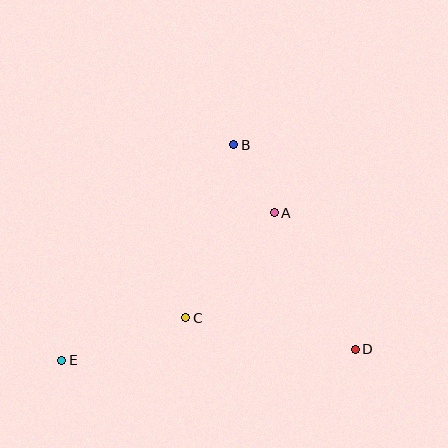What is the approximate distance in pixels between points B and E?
The distance between B and E is approximately 276 pixels.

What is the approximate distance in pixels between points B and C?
The distance between B and C is approximately 179 pixels.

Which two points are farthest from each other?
Points D and E are farthest from each other.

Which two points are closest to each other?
Points A and B are closest to each other.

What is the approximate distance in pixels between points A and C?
The distance between A and C is approximately 137 pixels.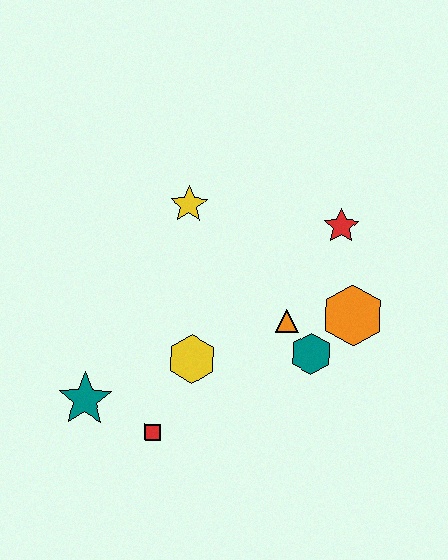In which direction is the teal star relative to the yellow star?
The teal star is below the yellow star.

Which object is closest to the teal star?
The red square is closest to the teal star.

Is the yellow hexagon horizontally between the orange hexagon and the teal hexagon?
No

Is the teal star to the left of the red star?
Yes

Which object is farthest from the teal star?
The red star is farthest from the teal star.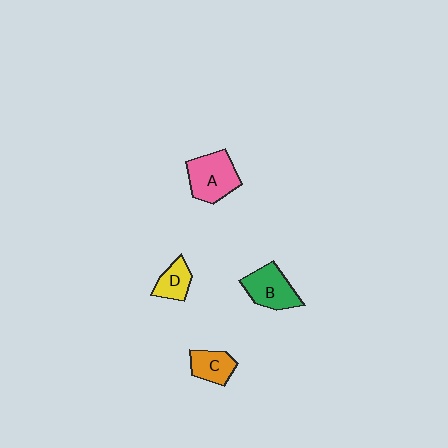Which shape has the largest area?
Shape A (pink).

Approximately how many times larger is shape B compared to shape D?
Approximately 1.6 times.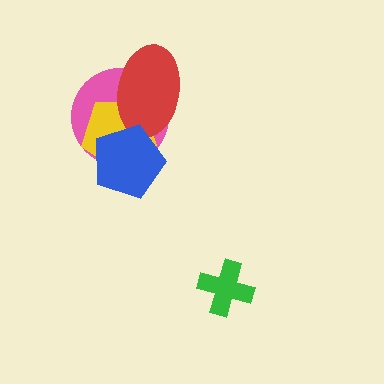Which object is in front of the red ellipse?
The blue pentagon is in front of the red ellipse.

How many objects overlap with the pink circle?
3 objects overlap with the pink circle.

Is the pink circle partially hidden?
Yes, it is partially covered by another shape.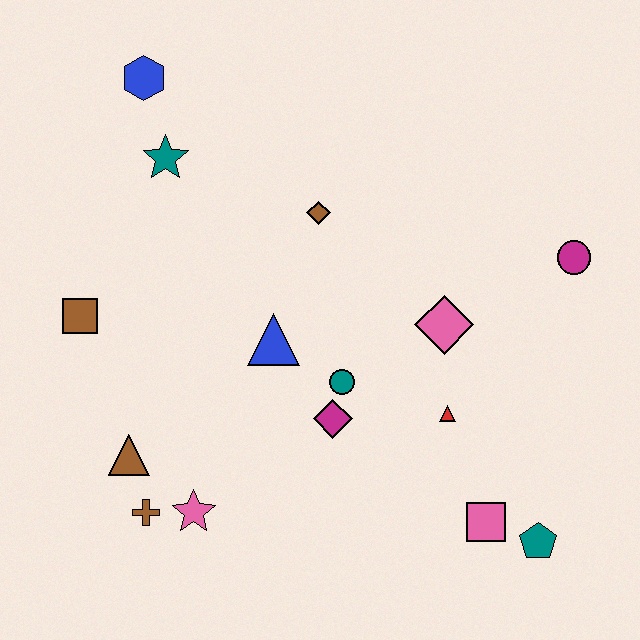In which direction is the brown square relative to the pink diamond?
The brown square is to the left of the pink diamond.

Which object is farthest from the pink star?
The magenta circle is farthest from the pink star.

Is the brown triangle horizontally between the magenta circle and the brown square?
Yes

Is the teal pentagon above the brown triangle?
No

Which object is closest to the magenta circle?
The pink diamond is closest to the magenta circle.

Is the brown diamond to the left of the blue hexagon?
No